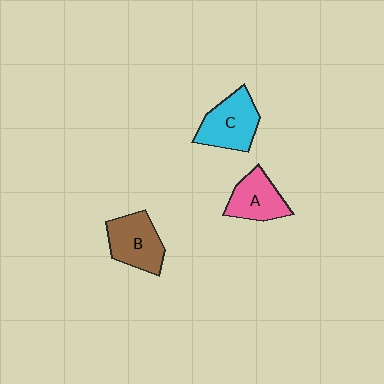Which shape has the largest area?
Shape C (cyan).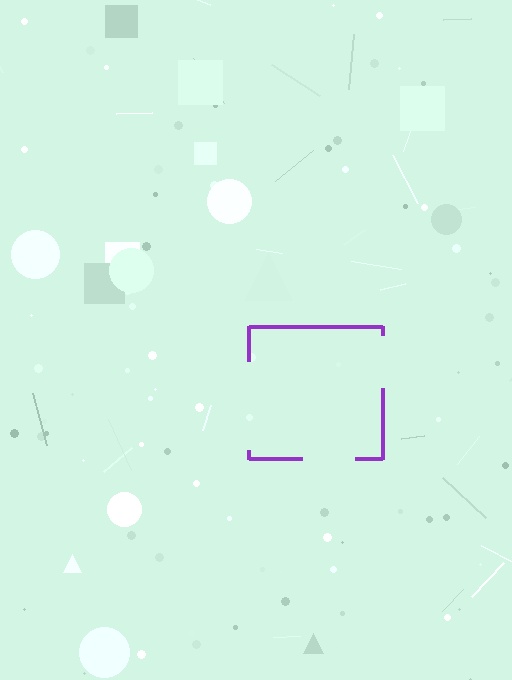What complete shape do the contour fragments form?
The contour fragments form a square.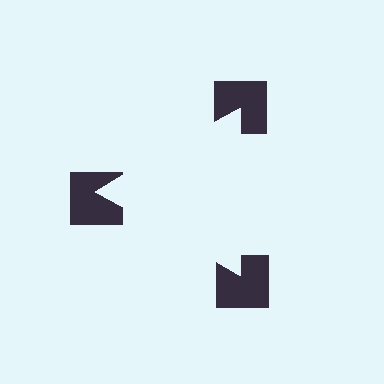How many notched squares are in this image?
There are 3 — one at each vertex of the illusory triangle.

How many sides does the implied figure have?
3 sides.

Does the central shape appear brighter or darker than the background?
It typically appears slightly brighter than the background, even though no actual brightness change is drawn.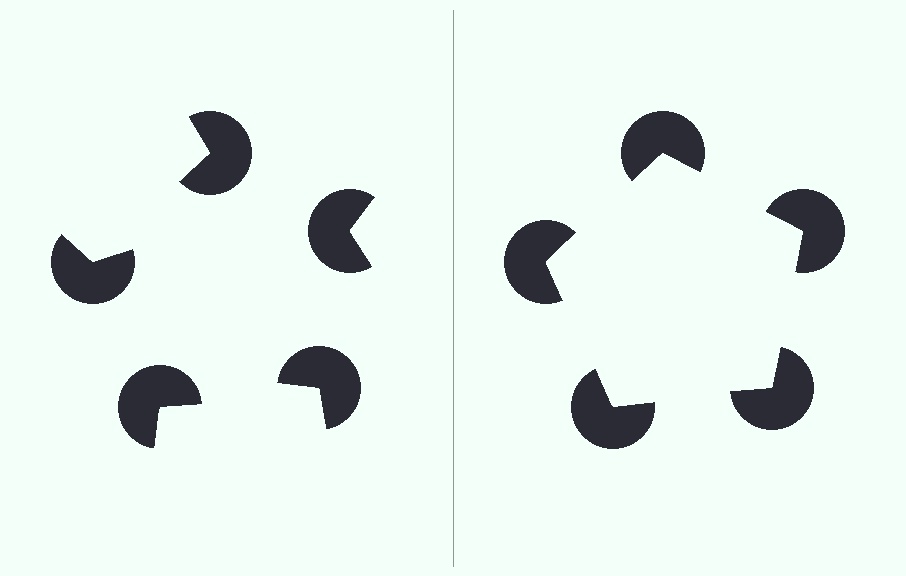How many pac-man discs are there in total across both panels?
10 — 5 on each side.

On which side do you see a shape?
An illusory pentagon appears on the right side. On the left side the wedge cuts are rotated, so no coherent shape forms.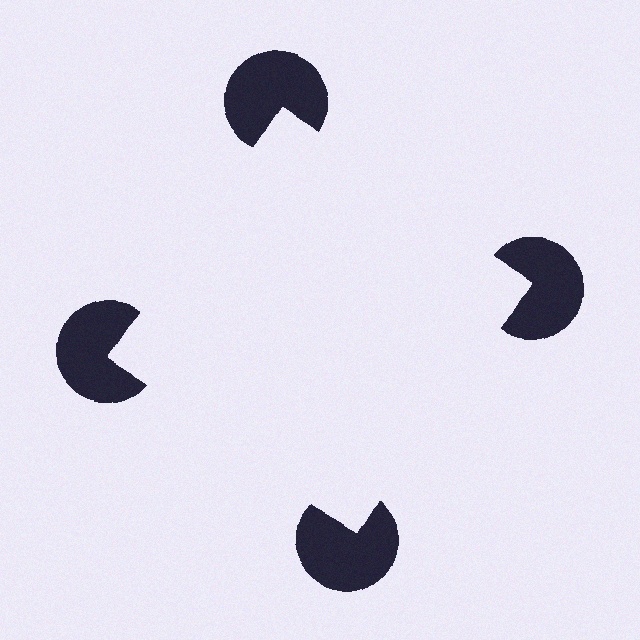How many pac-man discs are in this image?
There are 4 — one at each vertex of the illusory square.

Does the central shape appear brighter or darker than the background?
It typically appears slightly brighter than the background, even though no actual brightness change is drawn.